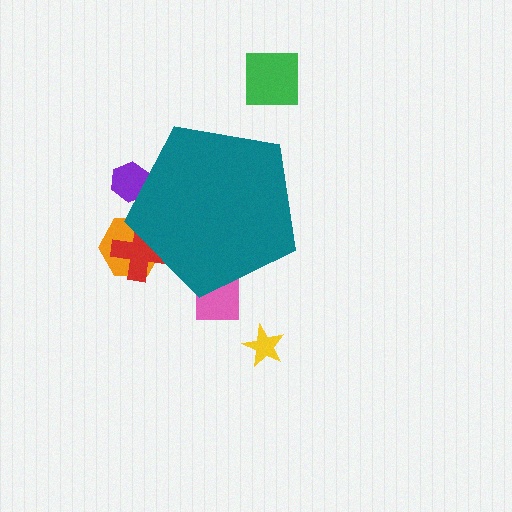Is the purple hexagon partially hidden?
Yes, the purple hexagon is partially hidden behind the teal pentagon.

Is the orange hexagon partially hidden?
Yes, the orange hexagon is partially hidden behind the teal pentagon.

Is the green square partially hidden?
No, the green square is fully visible.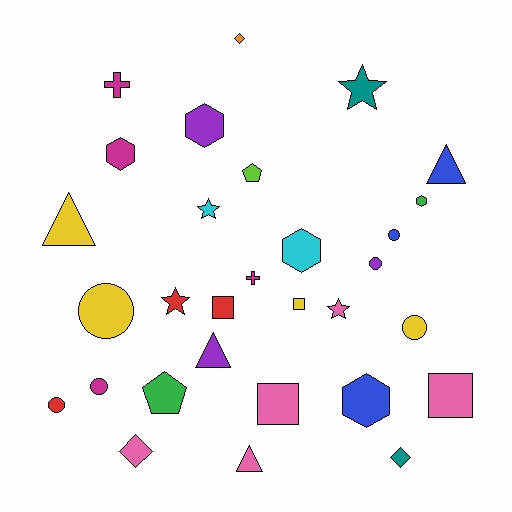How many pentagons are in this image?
There are 2 pentagons.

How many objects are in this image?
There are 30 objects.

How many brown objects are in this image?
There are no brown objects.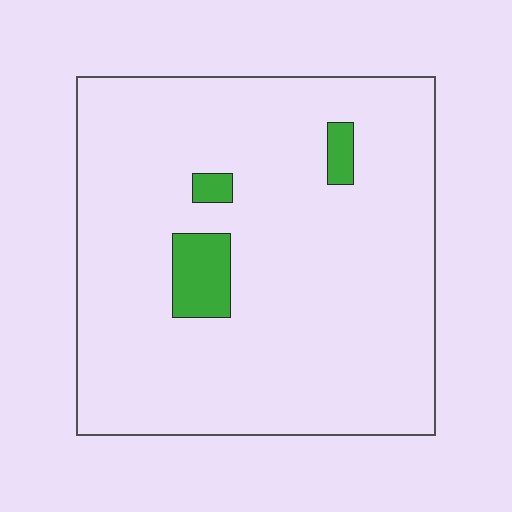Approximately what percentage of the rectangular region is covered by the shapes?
Approximately 5%.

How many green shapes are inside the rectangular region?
3.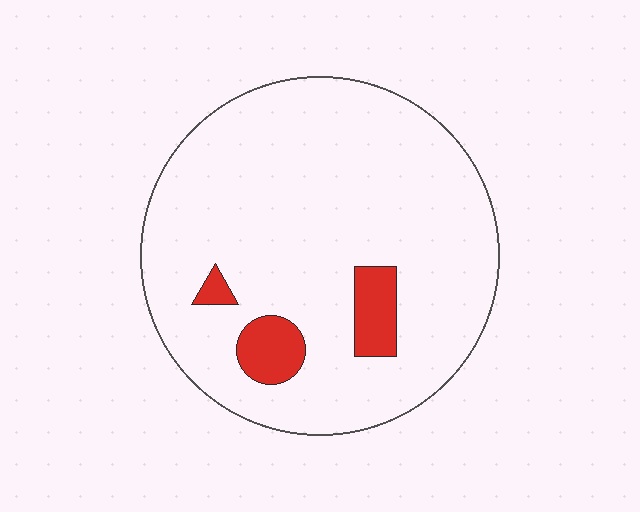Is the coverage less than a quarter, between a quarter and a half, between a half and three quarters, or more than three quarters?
Less than a quarter.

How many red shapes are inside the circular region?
3.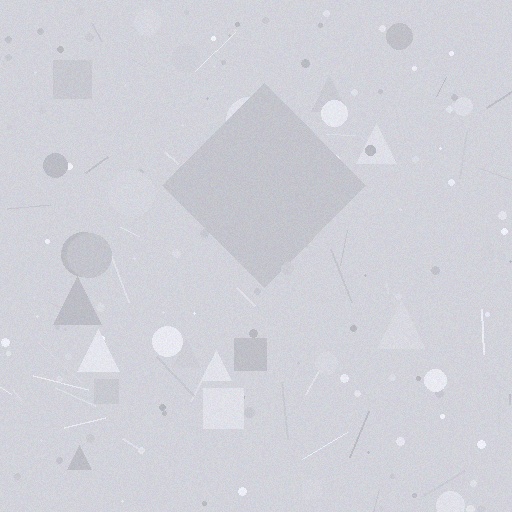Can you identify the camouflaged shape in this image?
The camouflaged shape is a diamond.